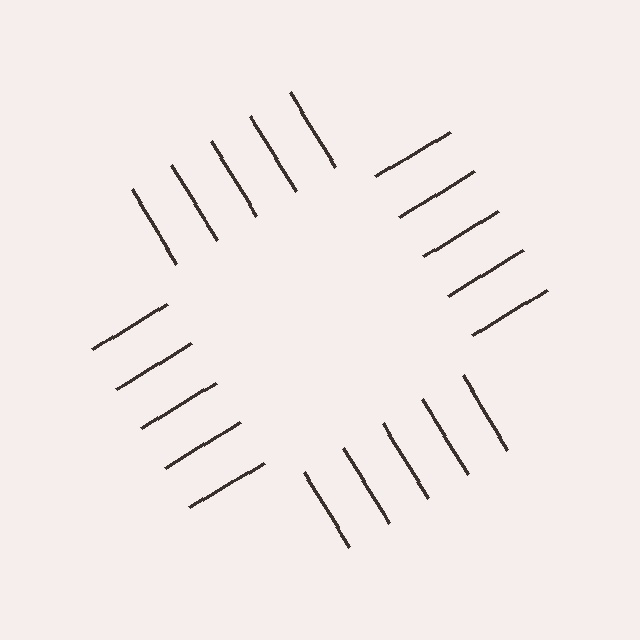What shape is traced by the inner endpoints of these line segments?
An illusory square — the line segments terminate on its edges but no continuous stroke is drawn.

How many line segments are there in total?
20 — 5 along each of the 4 edges.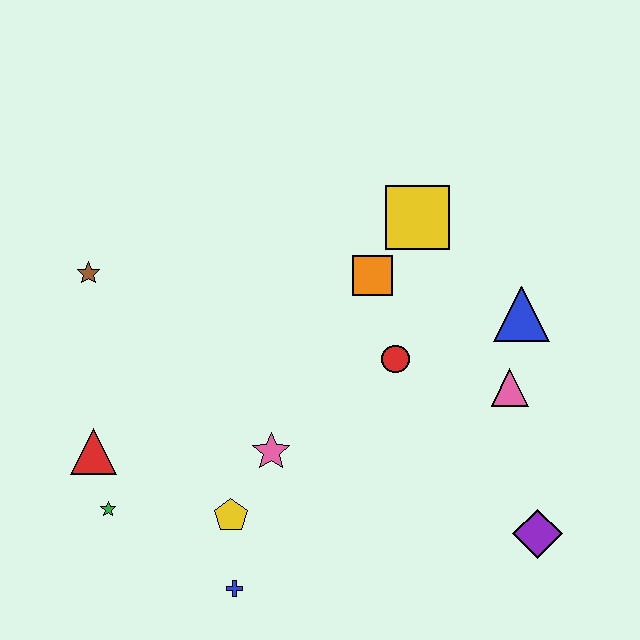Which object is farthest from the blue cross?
The yellow square is farthest from the blue cross.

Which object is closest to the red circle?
The orange square is closest to the red circle.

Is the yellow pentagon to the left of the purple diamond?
Yes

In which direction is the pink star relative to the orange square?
The pink star is below the orange square.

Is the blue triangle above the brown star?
No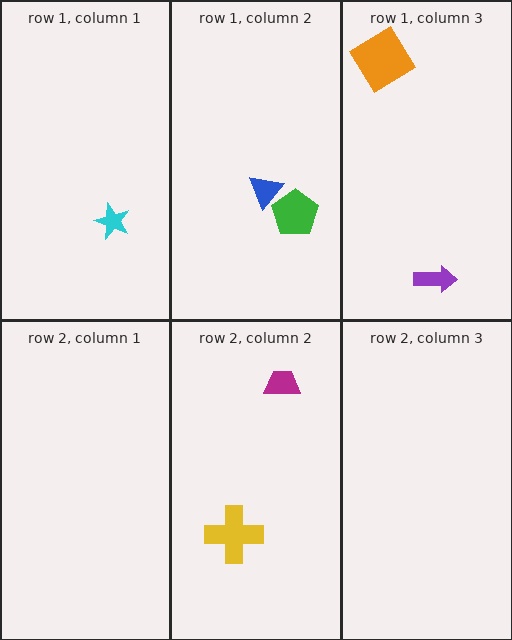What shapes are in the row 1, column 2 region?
The blue triangle, the green pentagon.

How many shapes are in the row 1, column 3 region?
2.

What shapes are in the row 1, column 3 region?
The purple arrow, the orange diamond.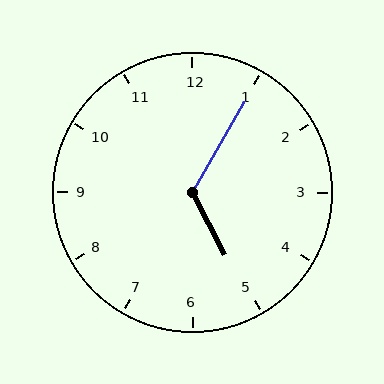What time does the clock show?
5:05.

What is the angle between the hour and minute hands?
Approximately 122 degrees.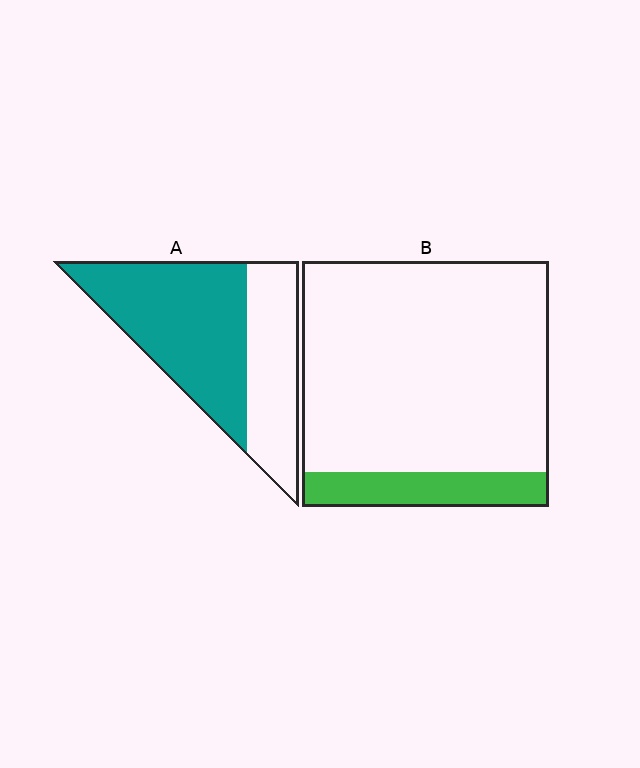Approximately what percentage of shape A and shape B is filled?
A is approximately 60% and B is approximately 15%.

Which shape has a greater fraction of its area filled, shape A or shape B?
Shape A.